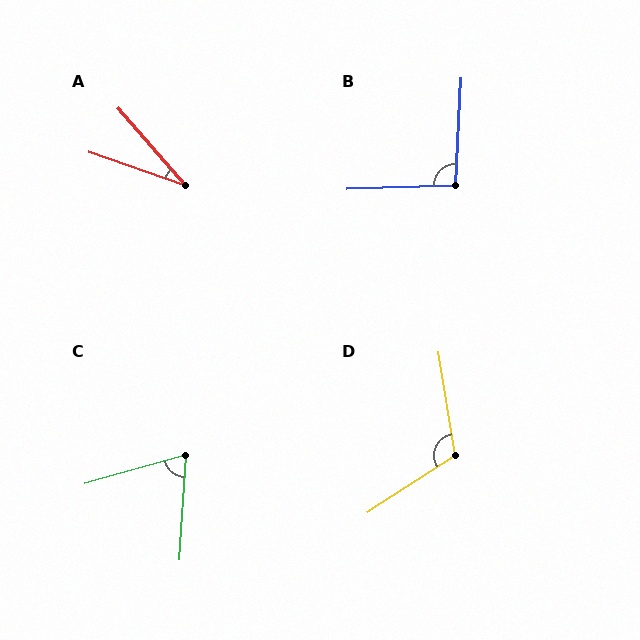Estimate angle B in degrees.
Approximately 95 degrees.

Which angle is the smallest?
A, at approximately 30 degrees.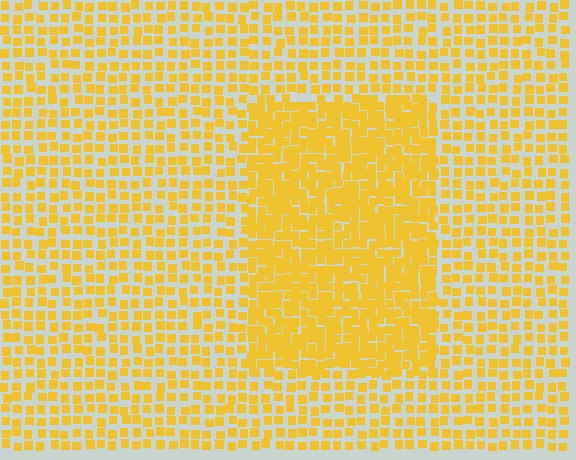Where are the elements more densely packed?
The elements are more densely packed inside the rectangle boundary.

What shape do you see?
I see a rectangle.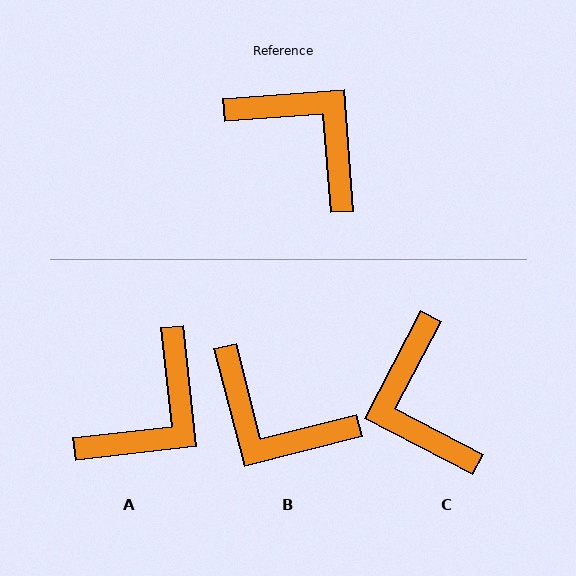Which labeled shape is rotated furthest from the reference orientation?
B, about 170 degrees away.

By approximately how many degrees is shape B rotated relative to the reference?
Approximately 170 degrees clockwise.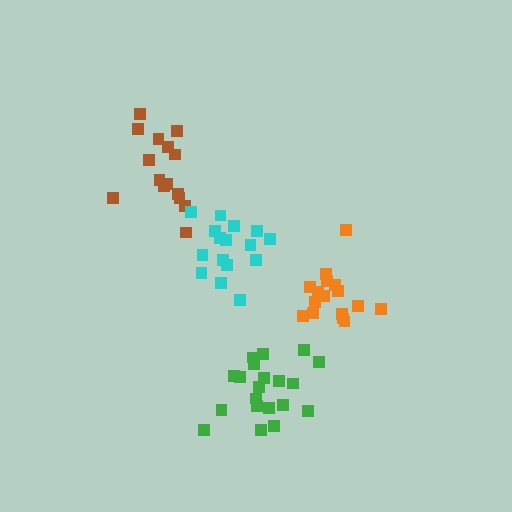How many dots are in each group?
Group 1: 20 dots, Group 2: 15 dots, Group 3: 16 dots, Group 4: 16 dots (67 total).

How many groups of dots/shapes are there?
There are 4 groups.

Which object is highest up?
The brown cluster is topmost.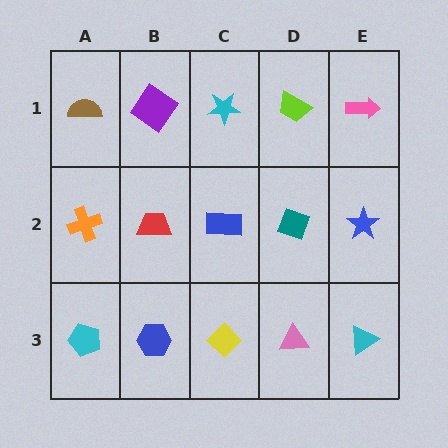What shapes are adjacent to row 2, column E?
A pink arrow (row 1, column E), a cyan triangle (row 3, column E), a teal diamond (row 2, column D).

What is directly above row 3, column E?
A blue star.